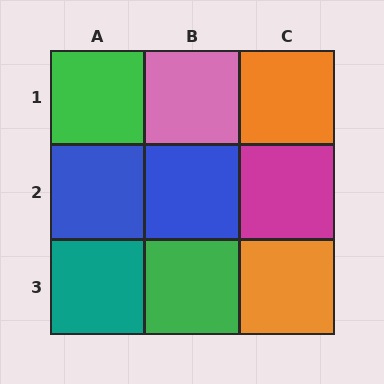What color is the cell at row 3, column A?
Teal.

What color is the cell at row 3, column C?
Orange.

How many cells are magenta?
1 cell is magenta.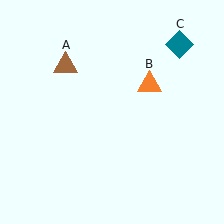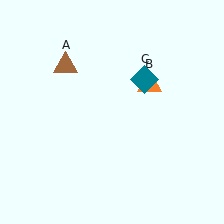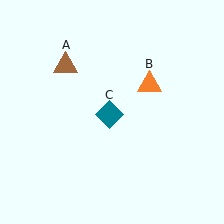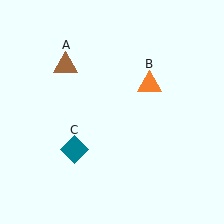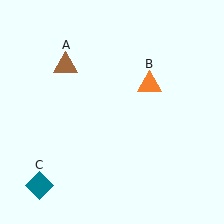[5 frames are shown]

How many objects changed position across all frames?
1 object changed position: teal diamond (object C).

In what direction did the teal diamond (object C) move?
The teal diamond (object C) moved down and to the left.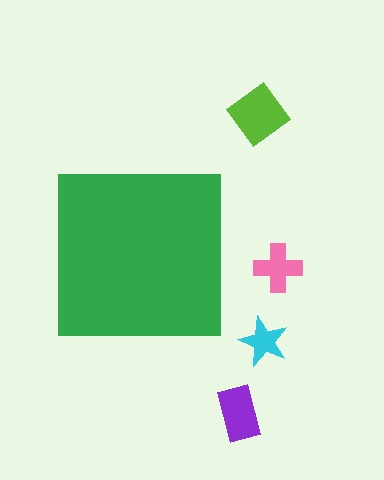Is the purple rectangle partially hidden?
No, the purple rectangle is fully visible.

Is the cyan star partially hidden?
No, the cyan star is fully visible.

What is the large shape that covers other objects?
A green square.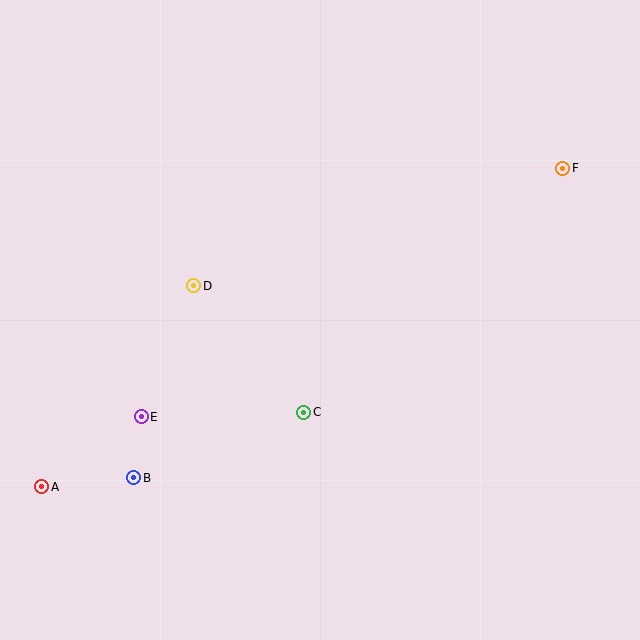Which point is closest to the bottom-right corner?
Point C is closest to the bottom-right corner.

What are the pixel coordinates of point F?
Point F is at (563, 168).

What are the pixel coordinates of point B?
Point B is at (134, 478).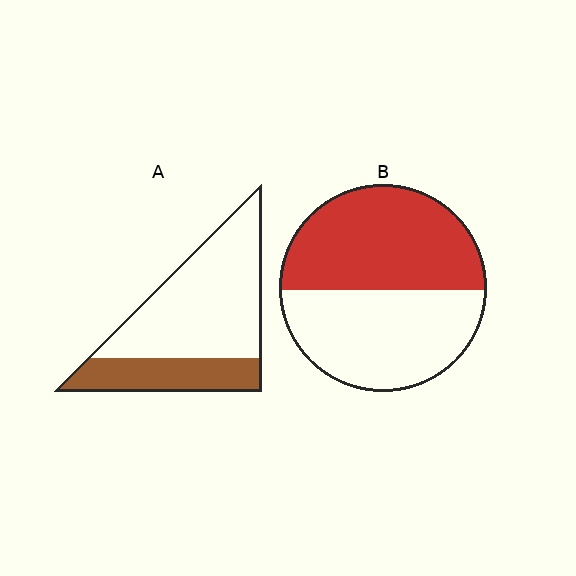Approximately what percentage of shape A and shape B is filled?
A is approximately 30% and B is approximately 50%.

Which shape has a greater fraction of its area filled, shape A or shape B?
Shape B.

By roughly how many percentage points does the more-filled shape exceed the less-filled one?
By roughly 20 percentage points (B over A).